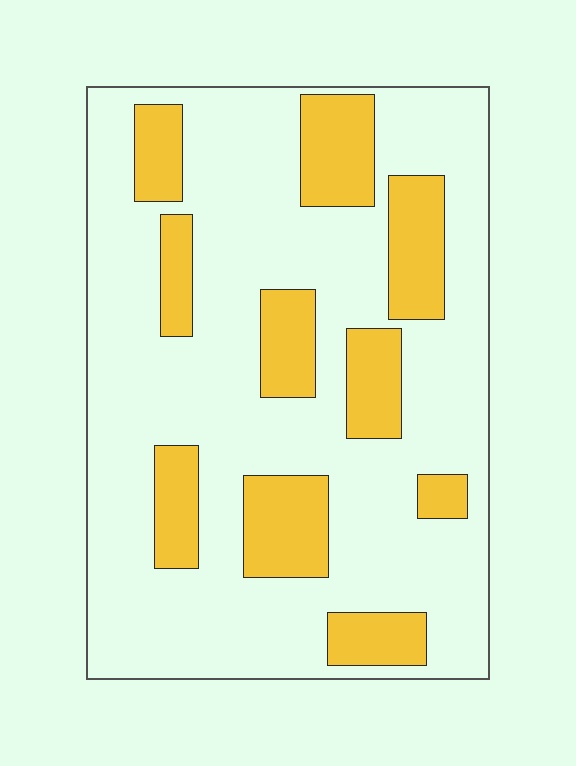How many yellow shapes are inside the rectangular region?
10.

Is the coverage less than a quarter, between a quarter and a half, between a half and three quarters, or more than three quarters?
Between a quarter and a half.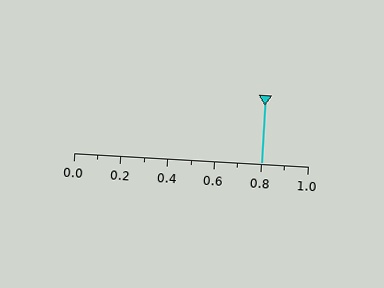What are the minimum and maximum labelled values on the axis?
The axis runs from 0.0 to 1.0.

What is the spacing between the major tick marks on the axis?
The major ticks are spaced 0.2 apart.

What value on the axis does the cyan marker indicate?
The marker indicates approximately 0.8.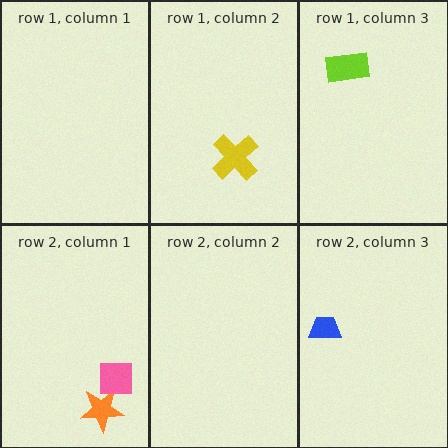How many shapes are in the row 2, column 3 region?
1.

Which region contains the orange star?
The row 2, column 1 region.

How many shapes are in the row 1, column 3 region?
1.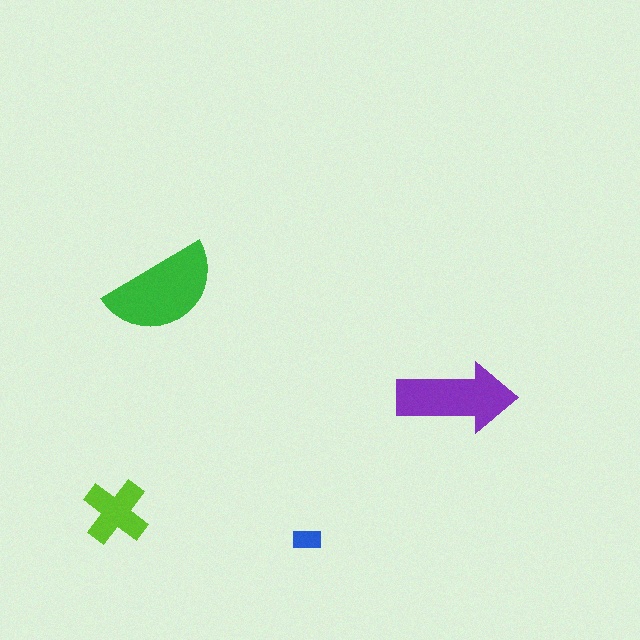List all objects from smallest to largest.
The blue rectangle, the lime cross, the purple arrow, the green semicircle.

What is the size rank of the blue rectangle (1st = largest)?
4th.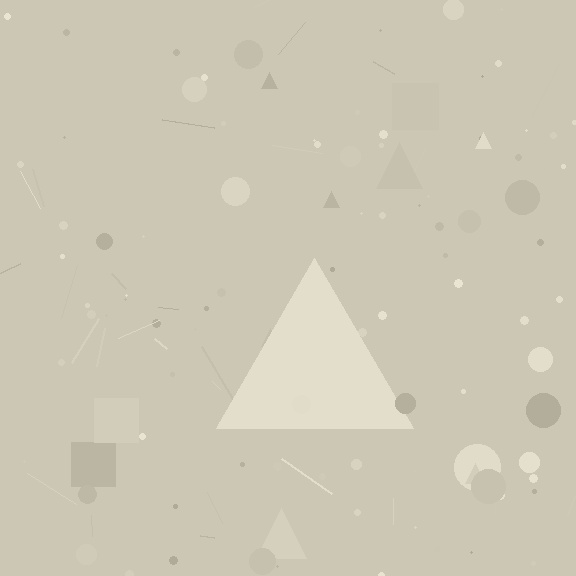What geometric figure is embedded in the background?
A triangle is embedded in the background.